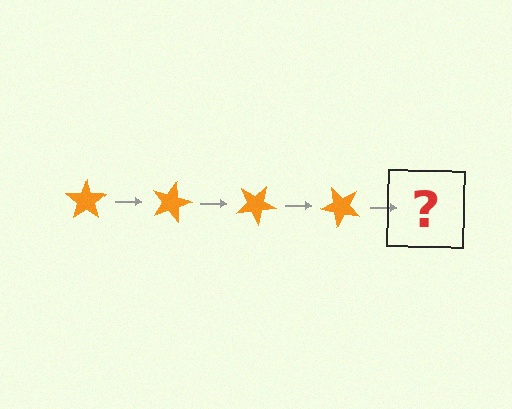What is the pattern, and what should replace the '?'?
The pattern is that the star rotates 15 degrees each step. The '?' should be an orange star rotated 60 degrees.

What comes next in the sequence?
The next element should be an orange star rotated 60 degrees.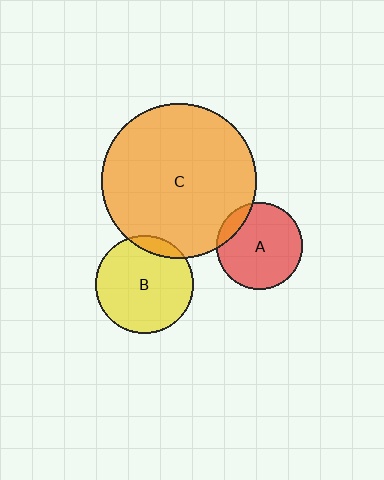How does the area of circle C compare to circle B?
Approximately 2.5 times.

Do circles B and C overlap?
Yes.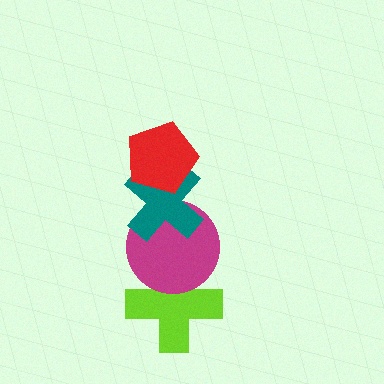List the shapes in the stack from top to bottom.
From top to bottom: the red pentagon, the teal cross, the magenta circle, the lime cross.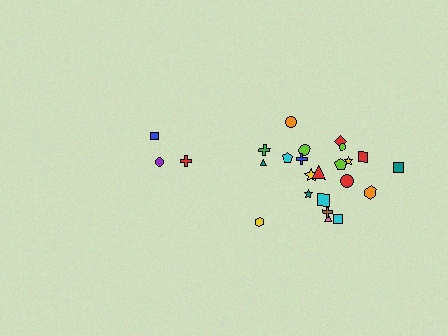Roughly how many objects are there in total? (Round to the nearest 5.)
Roughly 25 objects in total.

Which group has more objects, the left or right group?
The right group.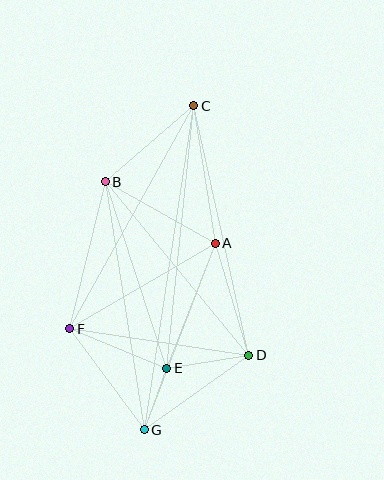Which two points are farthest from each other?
Points C and G are farthest from each other.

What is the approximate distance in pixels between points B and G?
The distance between B and G is approximately 251 pixels.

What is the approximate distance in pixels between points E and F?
The distance between E and F is approximately 105 pixels.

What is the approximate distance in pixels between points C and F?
The distance between C and F is approximately 255 pixels.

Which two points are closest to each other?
Points E and G are closest to each other.